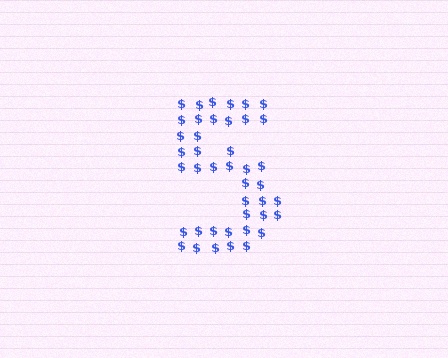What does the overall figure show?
The overall figure shows the digit 5.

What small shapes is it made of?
It is made of small dollar signs.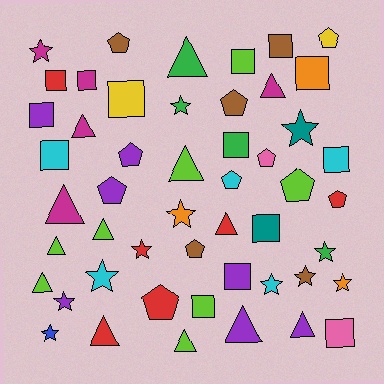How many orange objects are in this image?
There are 3 orange objects.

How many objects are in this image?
There are 50 objects.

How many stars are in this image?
There are 12 stars.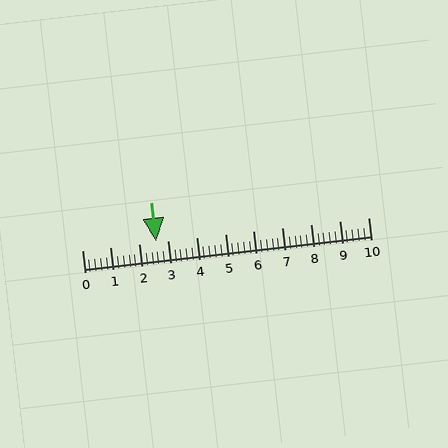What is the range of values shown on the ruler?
The ruler shows values from 0 to 10.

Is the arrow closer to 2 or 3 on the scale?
The arrow is closer to 3.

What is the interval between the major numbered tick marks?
The major tick marks are spaced 1 units apart.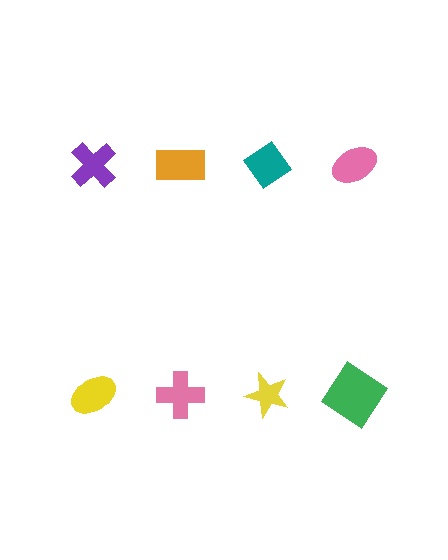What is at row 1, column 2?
An orange rectangle.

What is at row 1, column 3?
A teal diamond.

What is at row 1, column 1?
A purple cross.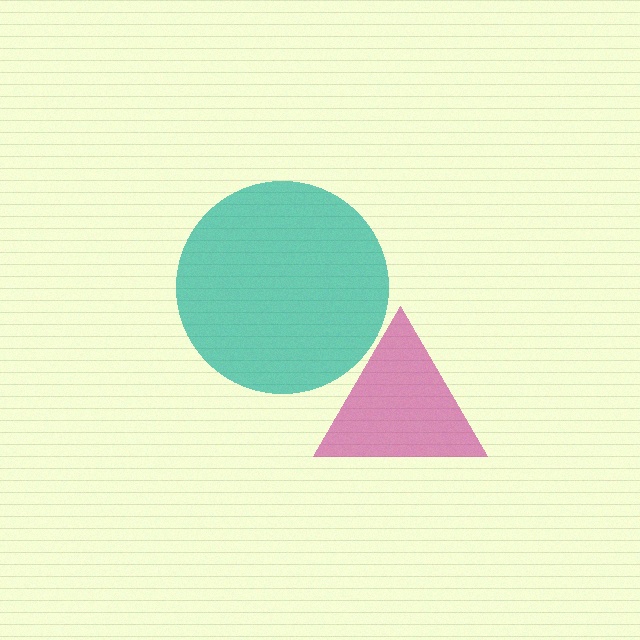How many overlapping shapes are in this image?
There are 2 overlapping shapes in the image.